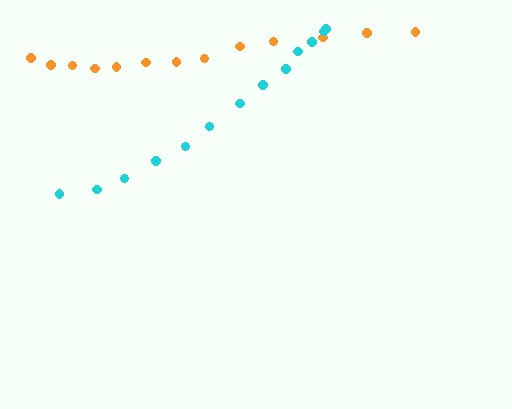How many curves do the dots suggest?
There are 2 distinct paths.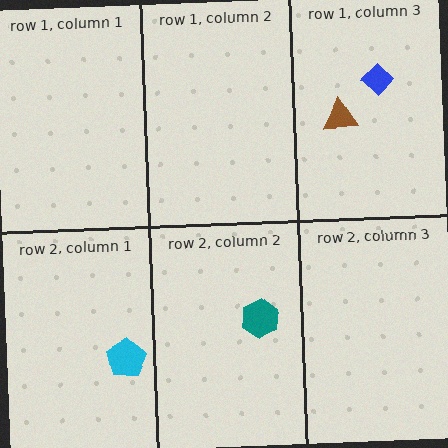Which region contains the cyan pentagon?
The row 2, column 1 region.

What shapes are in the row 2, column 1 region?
The cyan pentagon.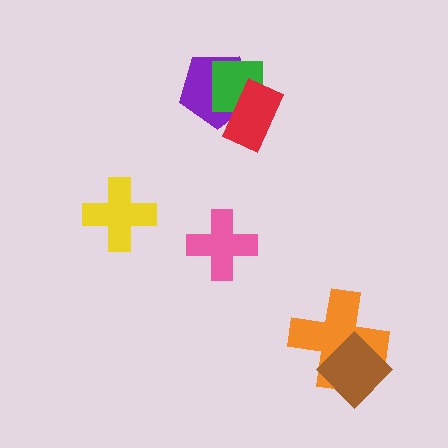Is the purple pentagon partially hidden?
Yes, it is partially covered by another shape.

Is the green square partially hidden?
Yes, it is partially covered by another shape.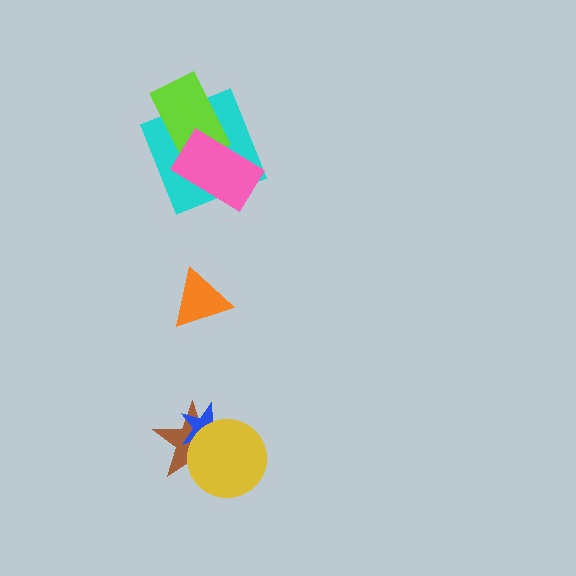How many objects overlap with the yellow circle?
2 objects overlap with the yellow circle.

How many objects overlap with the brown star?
2 objects overlap with the brown star.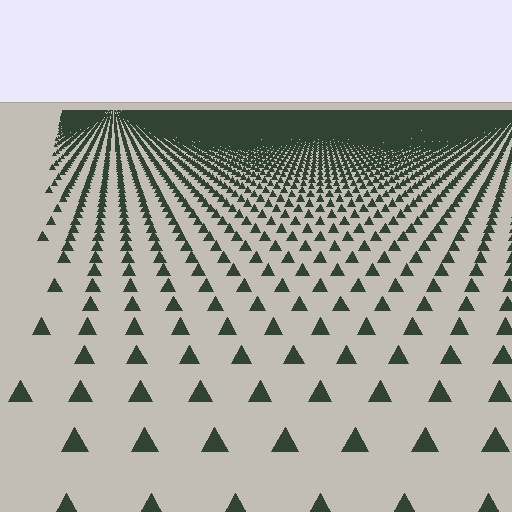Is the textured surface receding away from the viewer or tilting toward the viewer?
The surface is receding away from the viewer. Texture elements get smaller and denser toward the top.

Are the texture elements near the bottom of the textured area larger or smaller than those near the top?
Larger. Near the bottom, elements are closer to the viewer and appear at a bigger on-screen size.